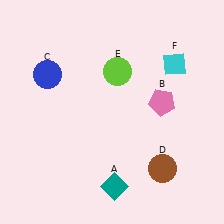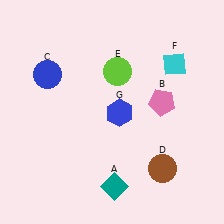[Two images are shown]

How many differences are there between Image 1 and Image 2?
There is 1 difference between the two images.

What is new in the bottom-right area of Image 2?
A blue hexagon (G) was added in the bottom-right area of Image 2.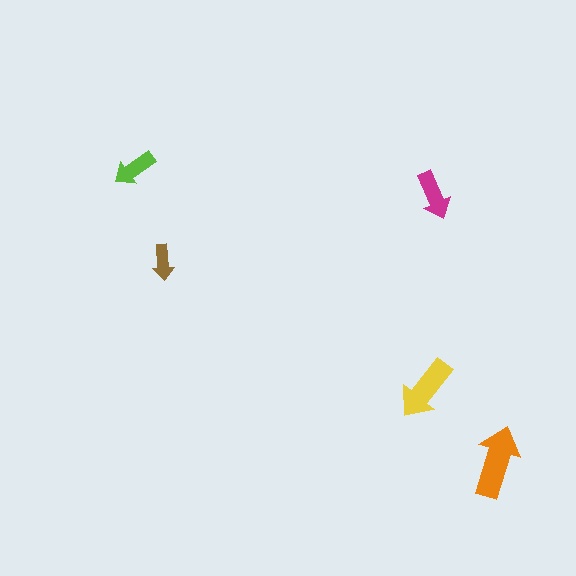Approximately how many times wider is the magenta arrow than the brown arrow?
About 1.5 times wider.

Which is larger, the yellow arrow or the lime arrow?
The yellow one.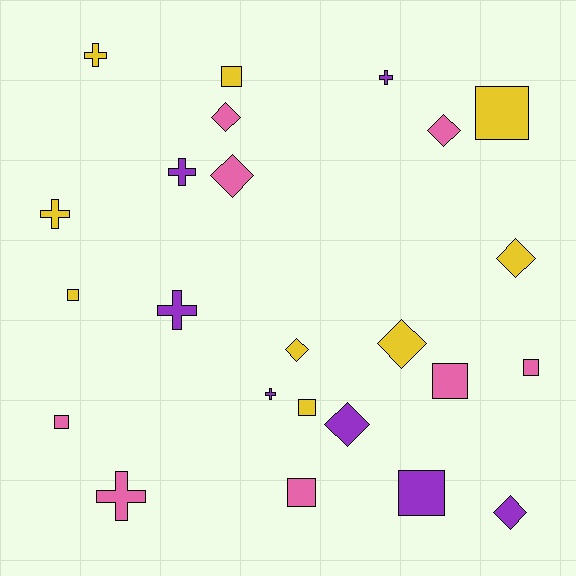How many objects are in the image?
There are 24 objects.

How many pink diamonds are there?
There are 3 pink diamonds.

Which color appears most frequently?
Yellow, with 9 objects.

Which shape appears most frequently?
Square, with 9 objects.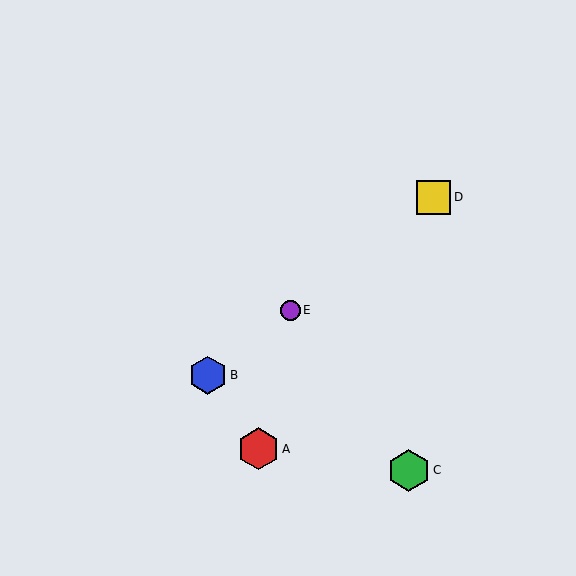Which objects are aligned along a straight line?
Objects B, D, E are aligned along a straight line.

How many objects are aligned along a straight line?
3 objects (B, D, E) are aligned along a straight line.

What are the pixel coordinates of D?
Object D is at (434, 197).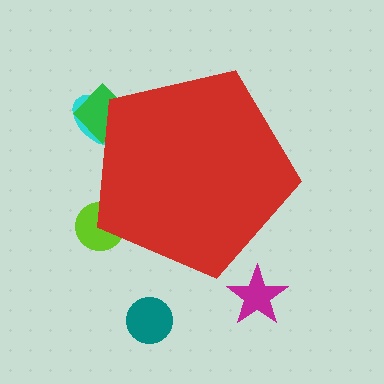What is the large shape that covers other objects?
A red pentagon.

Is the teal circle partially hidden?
No, the teal circle is fully visible.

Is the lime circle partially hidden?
Yes, the lime circle is partially hidden behind the red pentagon.